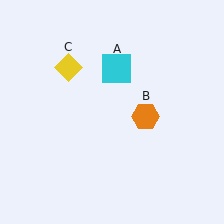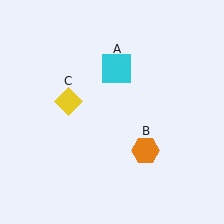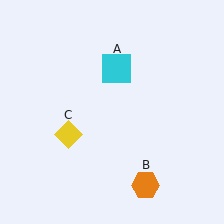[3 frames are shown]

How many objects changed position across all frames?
2 objects changed position: orange hexagon (object B), yellow diamond (object C).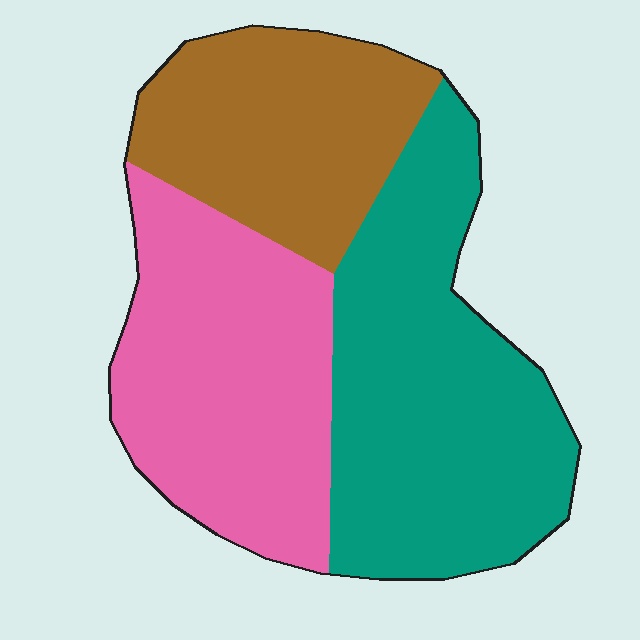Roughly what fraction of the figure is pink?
Pink covers roughly 35% of the figure.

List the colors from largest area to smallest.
From largest to smallest: teal, pink, brown.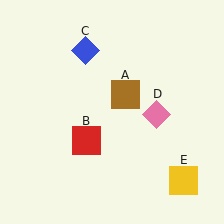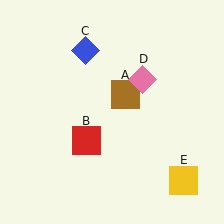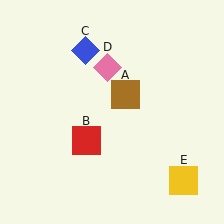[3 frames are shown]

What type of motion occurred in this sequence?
The pink diamond (object D) rotated counterclockwise around the center of the scene.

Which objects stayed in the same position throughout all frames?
Brown square (object A) and red square (object B) and blue diamond (object C) and yellow square (object E) remained stationary.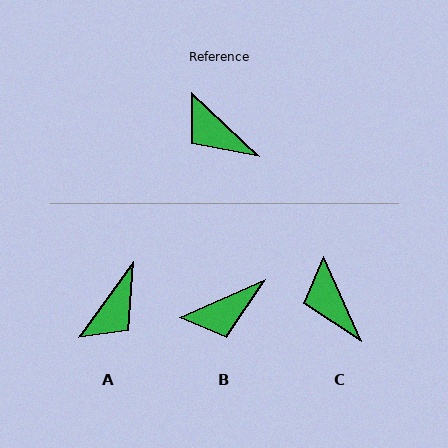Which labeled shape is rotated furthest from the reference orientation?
A, about 97 degrees away.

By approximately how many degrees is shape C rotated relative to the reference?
Approximately 23 degrees clockwise.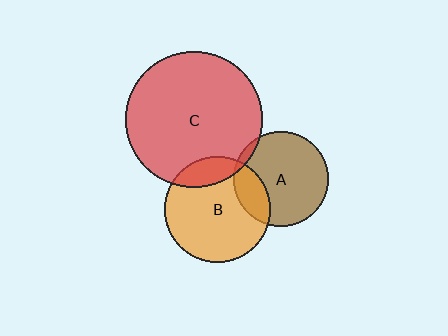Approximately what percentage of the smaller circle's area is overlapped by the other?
Approximately 20%.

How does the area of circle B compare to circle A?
Approximately 1.2 times.